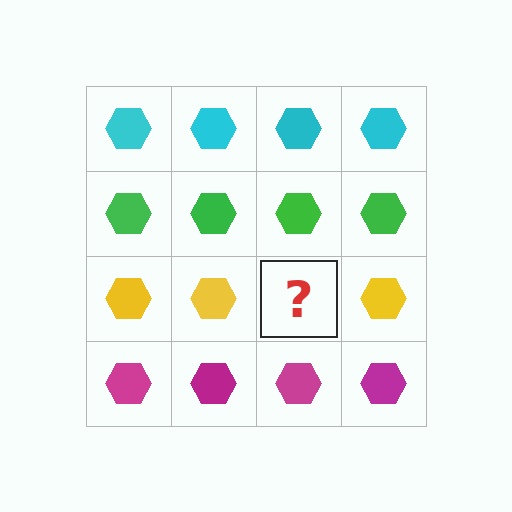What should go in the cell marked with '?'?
The missing cell should contain a yellow hexagon.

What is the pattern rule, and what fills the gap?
The rule is that each row has a consistent color. The gap should be filled with a yellow hexagon.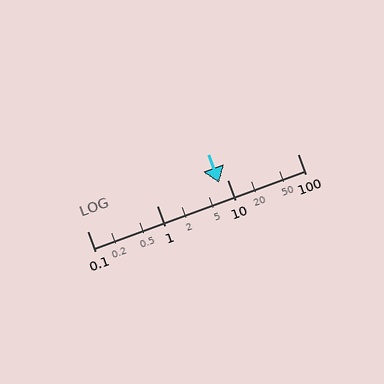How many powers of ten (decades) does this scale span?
The scale spans 3 decades, from 0.1 to 100.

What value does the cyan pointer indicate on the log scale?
The pointer indicates approximately 7.5.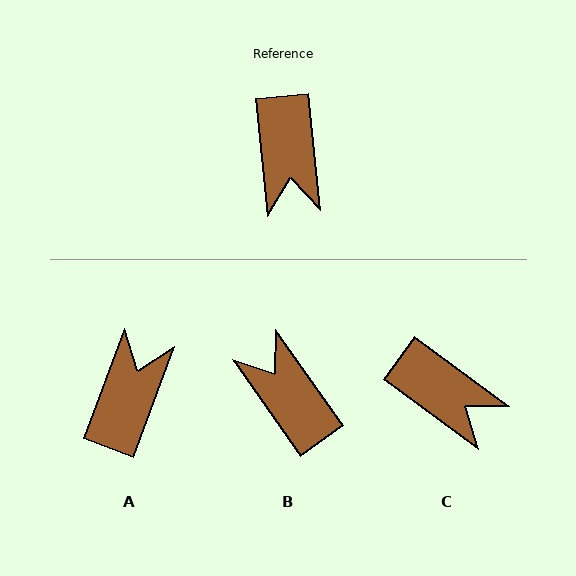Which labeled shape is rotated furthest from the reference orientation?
A, about 154 degrees away.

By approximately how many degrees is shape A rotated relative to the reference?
Approximately 154 degrees counter-clockwise.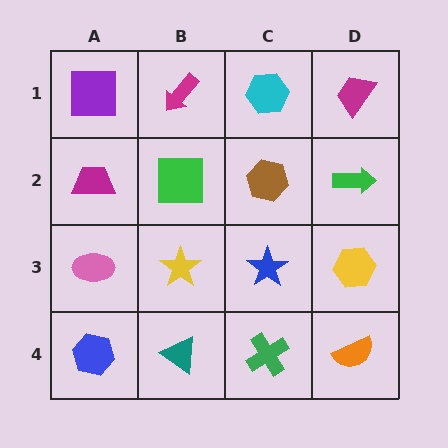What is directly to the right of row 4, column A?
A teal triangle.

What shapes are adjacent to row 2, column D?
A magenta trapezoid (row 1, column D), a yellow hexagon (row 3, column D), a brown hexagon (row 2, column C).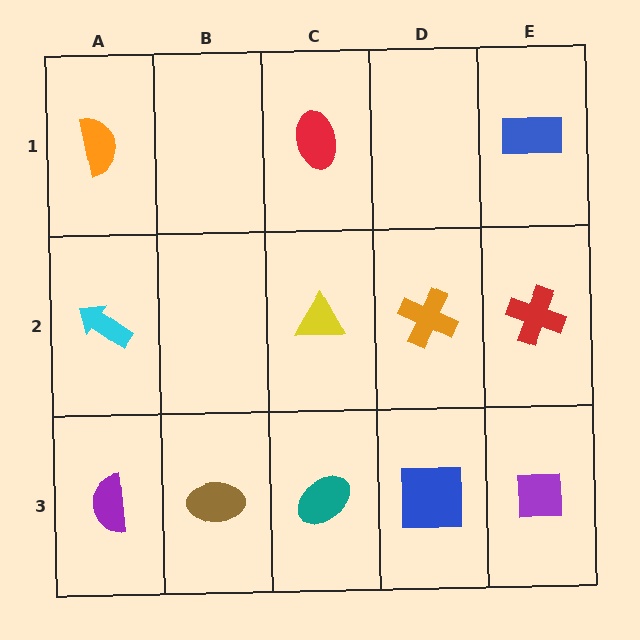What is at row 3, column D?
A blue square.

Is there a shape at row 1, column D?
No, that cell is empty.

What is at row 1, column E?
A blue rectangle.